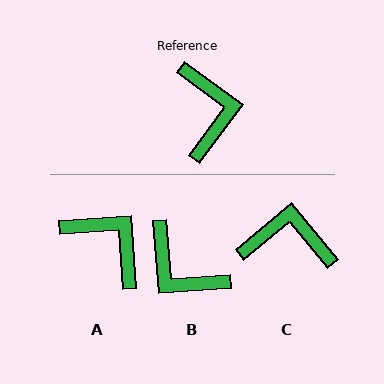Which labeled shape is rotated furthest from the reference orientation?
B, about 139 degrees away.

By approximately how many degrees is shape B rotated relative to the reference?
Approximately 139 degrees clockwise.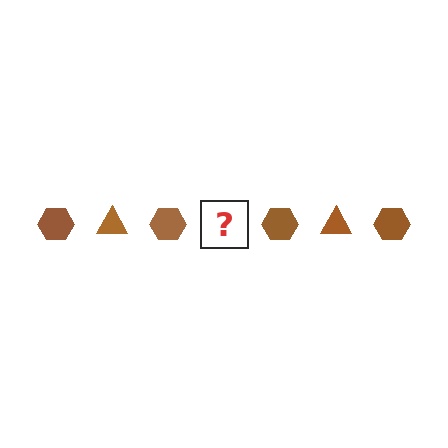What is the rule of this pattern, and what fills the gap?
The rule is that the pattern cycles through hexagon, triangle shapes in brown. The gap should be filled with a brown triangle.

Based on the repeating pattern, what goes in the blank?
The blank should be a brown triangle.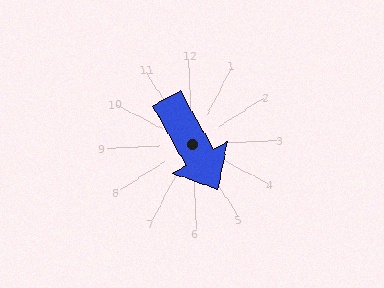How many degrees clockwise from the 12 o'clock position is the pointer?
Approximately 153 degrees.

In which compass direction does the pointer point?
Southeast.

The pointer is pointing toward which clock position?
Roughly 5 o'clock.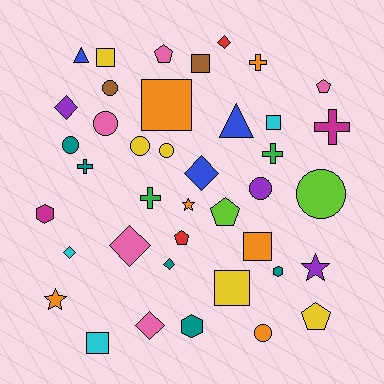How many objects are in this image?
There are 40 objects.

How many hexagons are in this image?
There are 3 hexagons.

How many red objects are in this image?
There are 2 red objects.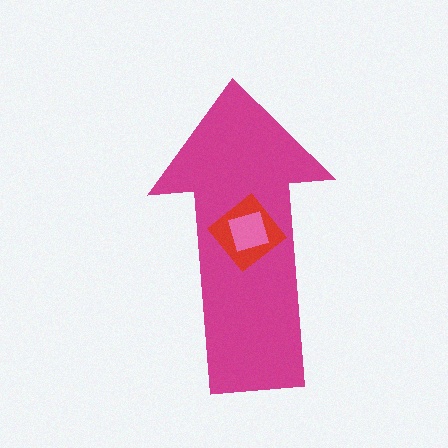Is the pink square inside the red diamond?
Yes.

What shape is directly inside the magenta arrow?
The red diamond.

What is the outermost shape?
The magenta arrow.